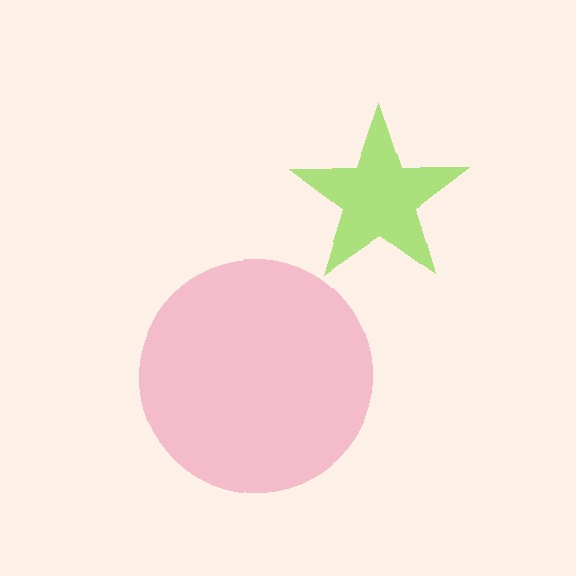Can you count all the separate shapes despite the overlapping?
Yes, there are 2 separate shapes.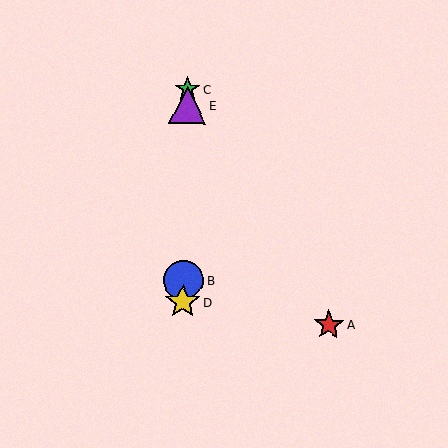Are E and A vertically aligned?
No, E is at x≈187 and A is at x≈329.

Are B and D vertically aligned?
Yes, both are at x≈183.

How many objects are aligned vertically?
4 objects (B, C, D, E) are aligned vertically.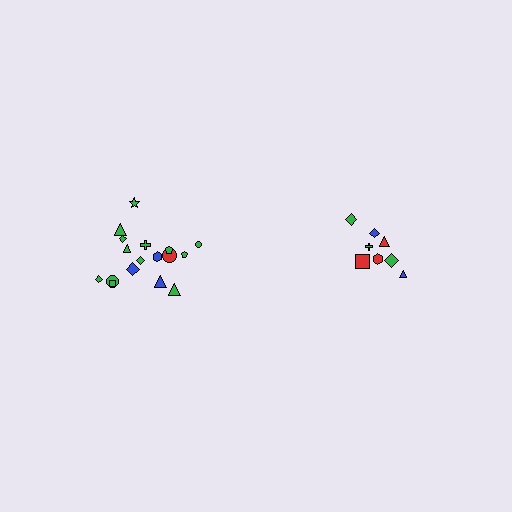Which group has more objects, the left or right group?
The left group.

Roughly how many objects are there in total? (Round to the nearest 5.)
Roughly 25 objects in total.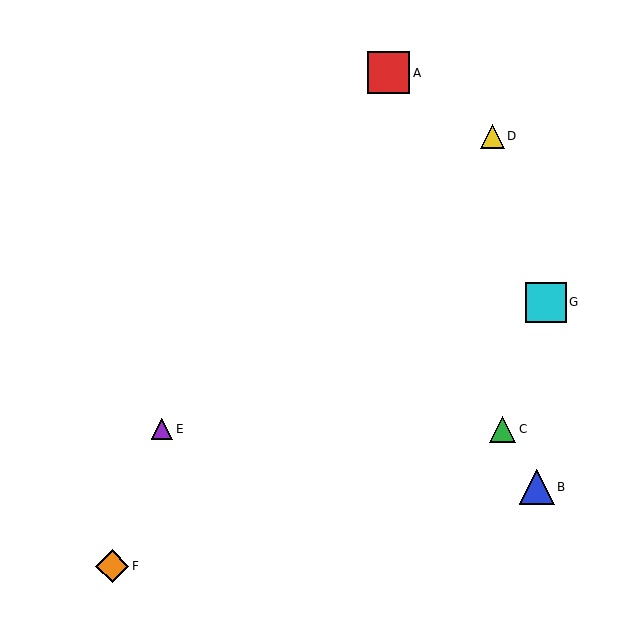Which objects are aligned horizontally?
Objects C, E are aligned horizontally.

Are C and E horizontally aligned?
Yes, both are at y≈429.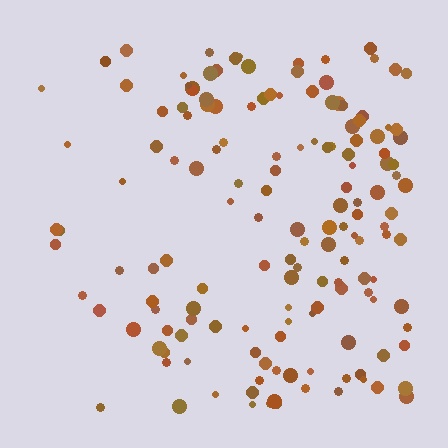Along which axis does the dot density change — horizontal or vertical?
Horizontal.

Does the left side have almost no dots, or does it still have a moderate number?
Still a moderate number, just noticeably fewer than the right.